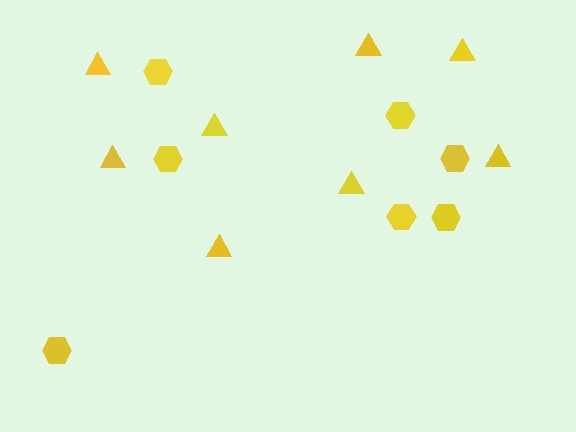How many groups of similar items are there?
There are 2 groups: one group of hexagons (7) and one group of triangles (8).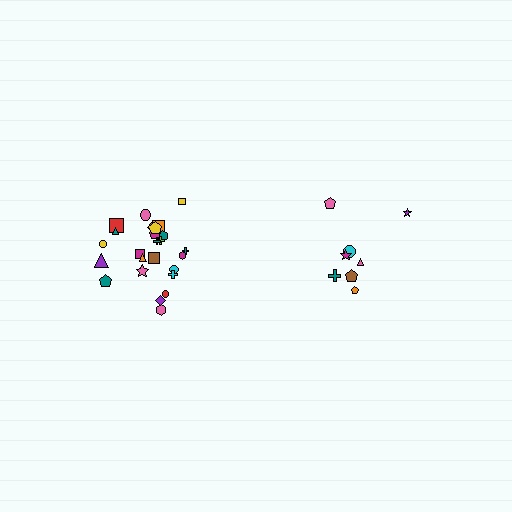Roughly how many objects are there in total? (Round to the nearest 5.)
Roughly 35 objects in total.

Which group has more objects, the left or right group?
The left group.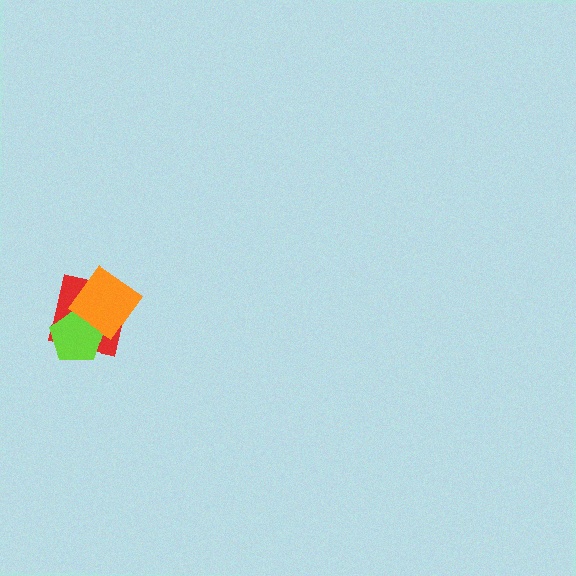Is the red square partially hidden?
Yes, it is partially covered by another shape.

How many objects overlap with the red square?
2 objects overlap with the red square.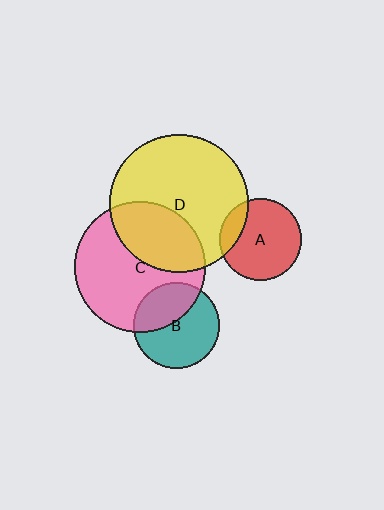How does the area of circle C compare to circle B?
Approximately 2.3 times.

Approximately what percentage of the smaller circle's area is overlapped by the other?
Approximately 15%.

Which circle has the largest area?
Circle D (yellow).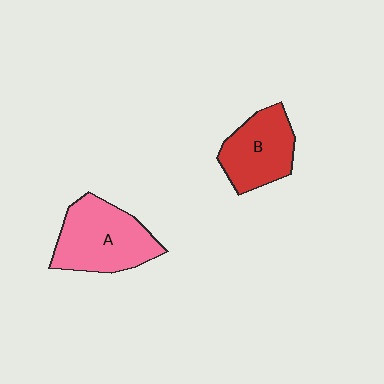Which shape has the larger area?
Shape A (pink).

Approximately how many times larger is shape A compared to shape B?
Approximately 1.3 times.